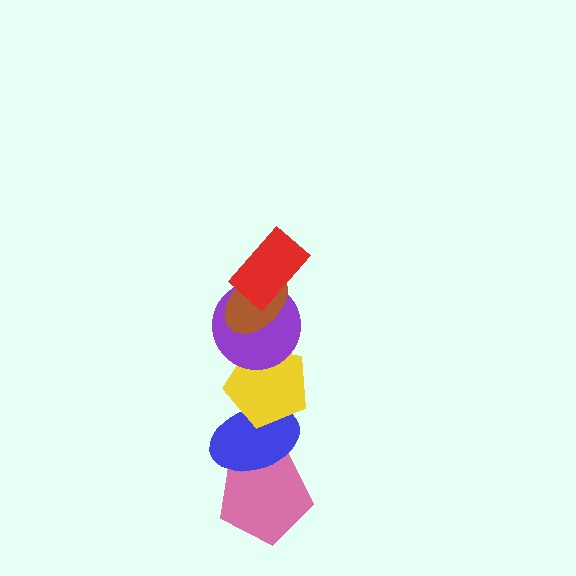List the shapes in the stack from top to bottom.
From top to bottom: the red rectangle, the brown ellipse, the purple circle, the yellow pentagon, the blue ellipse, the pink pentagon.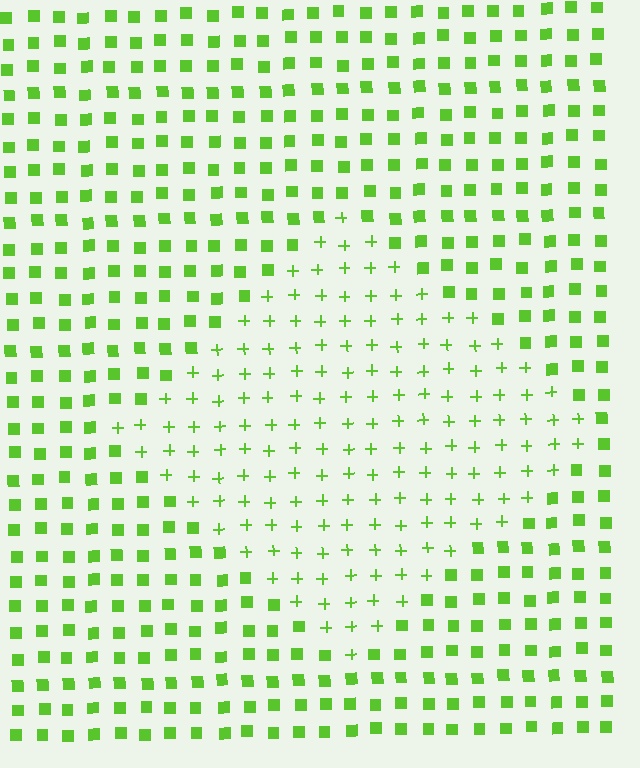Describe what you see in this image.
The image is filled with small lime elements arranged in a uniform grid. A diamond-shaped region contains plus signs, while the surrounding area contains squares. The boundary is defined purely by the change in element shape.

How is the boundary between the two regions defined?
The boundary is defined by a change in element shape: plus signs inside vs. squares outside. All elements share the same color and spacing.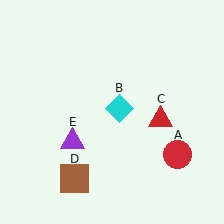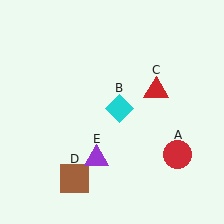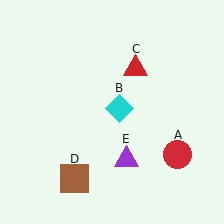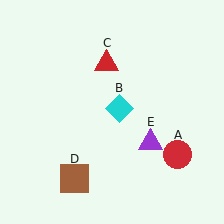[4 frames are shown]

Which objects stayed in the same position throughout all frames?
Red circle (object A) and cyan diamond (object B) and brown square (object D) remained stationary.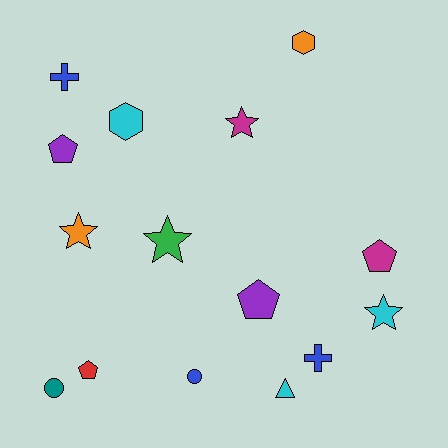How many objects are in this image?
There are 15 objects.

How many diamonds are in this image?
There are no diamonds.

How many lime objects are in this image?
There are no lime objects.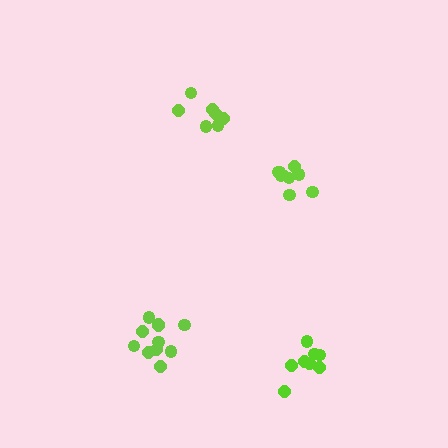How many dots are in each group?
Group 1: 8 dots, Group 2: 9 dots, Group 3: 7 dots, Group 4: 11 dots (35 total).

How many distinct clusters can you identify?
There are 4 distinct clusters.